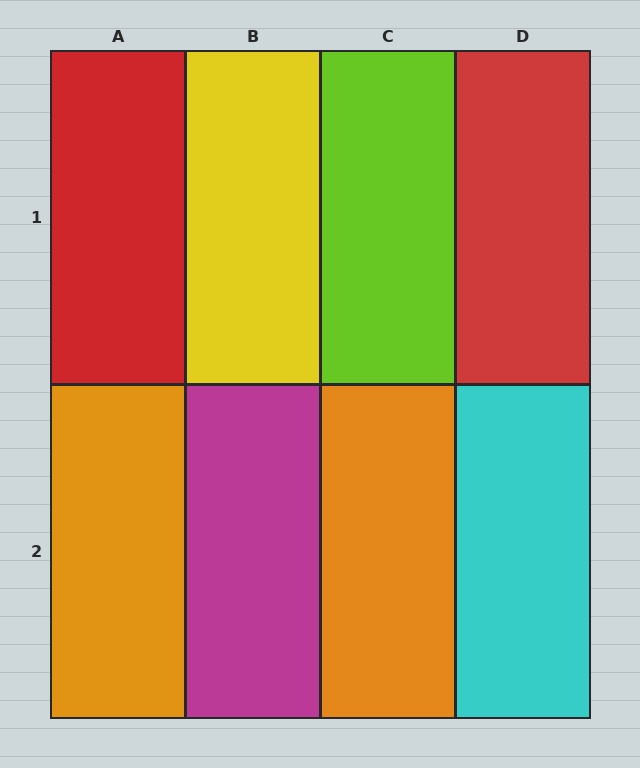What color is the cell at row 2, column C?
Orange.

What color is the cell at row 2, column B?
Magenta.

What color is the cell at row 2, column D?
Cyan.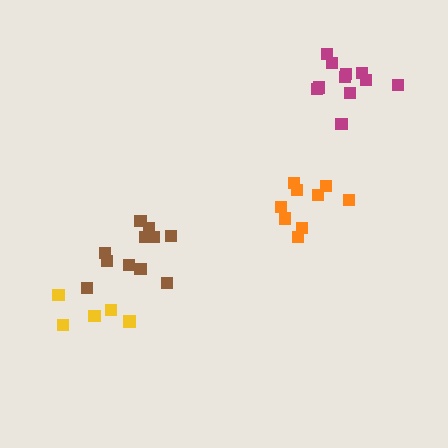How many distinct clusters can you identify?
There are 4 distinct clusters.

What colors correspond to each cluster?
The clusters are colored: magenta, yellow, orange, brown.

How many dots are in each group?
Group 1: 11 dots, Group 2: 5 dots, Group 3: 9 dots, Group 4: 11 dots (36 total).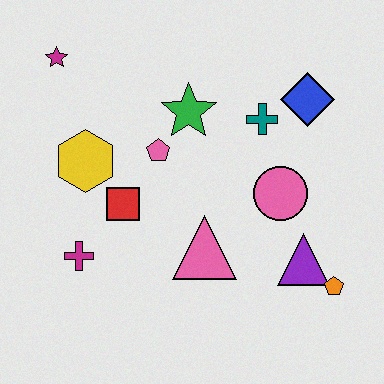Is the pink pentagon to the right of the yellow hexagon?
Yes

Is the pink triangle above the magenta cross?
Yes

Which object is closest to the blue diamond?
The teal cross is closest to the blue diamond.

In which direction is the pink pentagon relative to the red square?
The pink pentagon is above the red square.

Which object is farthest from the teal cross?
The magenta cross is farthest from the teal cross.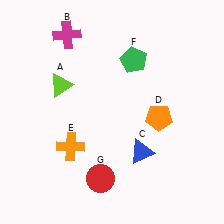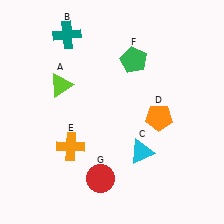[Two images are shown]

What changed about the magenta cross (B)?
In Image 1, B is magenta. In Image 2, it changed to teal.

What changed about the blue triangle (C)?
In Image 1, C is blue. In Image 2, it changed to cyan.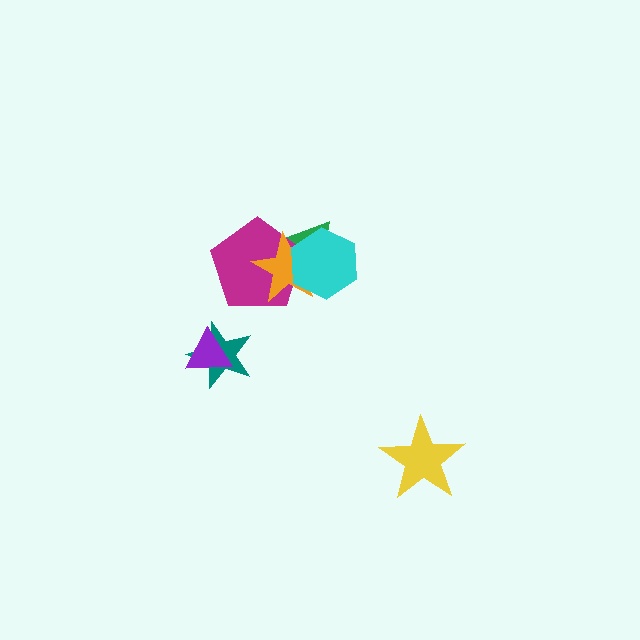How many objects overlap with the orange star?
3 objects overlap with the orange star.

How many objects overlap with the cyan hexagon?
3 objects overlap with the cyan hexagon.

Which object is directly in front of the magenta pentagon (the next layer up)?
The orange star is directly in front of the magenta pentagon.